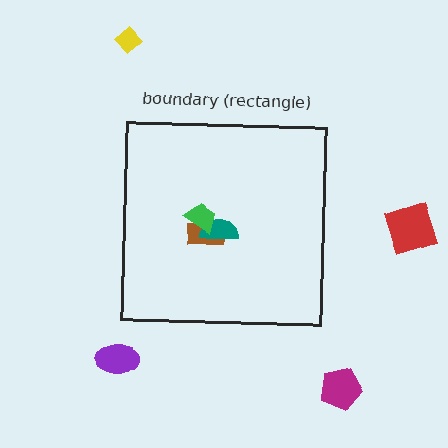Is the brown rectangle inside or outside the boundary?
Inside.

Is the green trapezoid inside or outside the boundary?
Inside.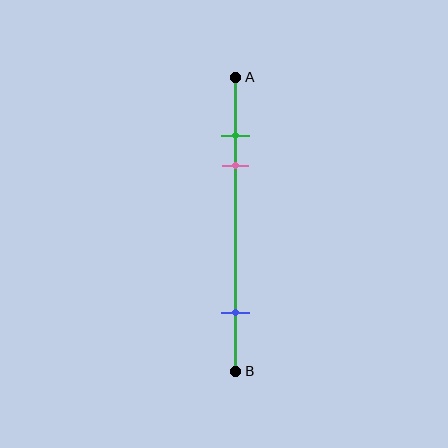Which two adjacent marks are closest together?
The green and pink marks are the closest adjacent pair.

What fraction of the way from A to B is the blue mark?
The blue mark is approximately 80% (0.8) of the way from A to B.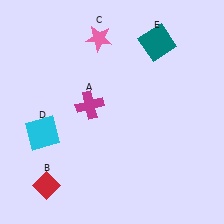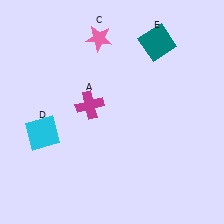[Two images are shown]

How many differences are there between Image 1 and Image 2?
There is 1 difference between the two images.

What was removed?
The red diamond (B) was removed in Image 2.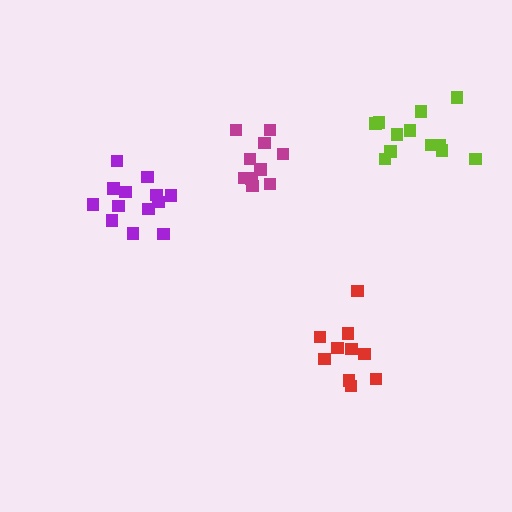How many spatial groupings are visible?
There are 4 spatial groupings.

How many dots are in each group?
Group 1: 11 dots, Group 2: 10 dots, Group 3: 12 dots, Group 4: 13 dots (46 total).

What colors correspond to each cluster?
The clusters are colored: magenta, red, lime, purple.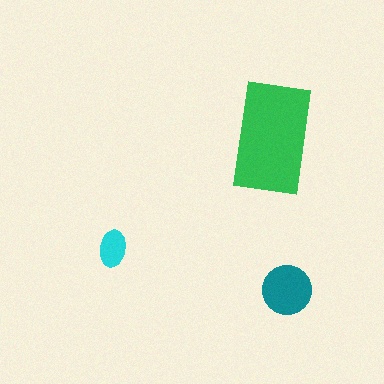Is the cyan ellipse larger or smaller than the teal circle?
Smaller.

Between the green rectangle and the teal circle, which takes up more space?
The green rectangle.